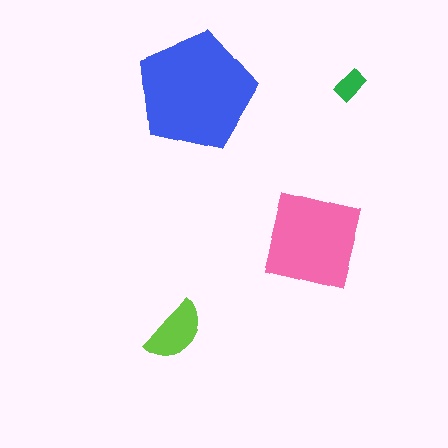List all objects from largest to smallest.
The blue pentagon, the pink square, the lime semicircle, the green rectangle.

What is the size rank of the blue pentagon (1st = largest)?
1st.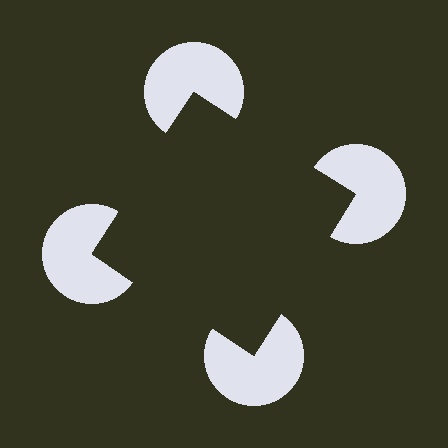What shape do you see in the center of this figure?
An illusory square — its edges are inferred from the aligned wedge cuts in the pac-man discs, not physically drawn.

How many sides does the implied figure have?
4 sides.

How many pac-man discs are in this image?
There are 4 — one at each vertex of the illusory square.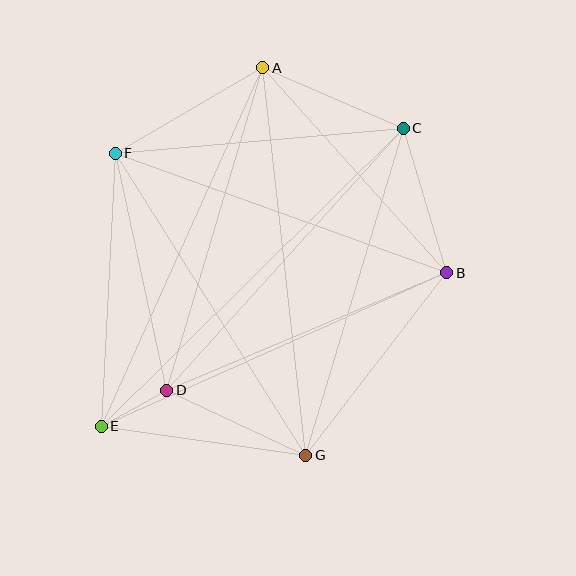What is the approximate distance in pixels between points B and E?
The distance between B and E is approximately 378 pixels.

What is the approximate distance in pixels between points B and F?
The distance between B and F is approximately 352 pixels.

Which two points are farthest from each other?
Points C and E are farthest from each other.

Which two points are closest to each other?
Points D and E are closest to each other.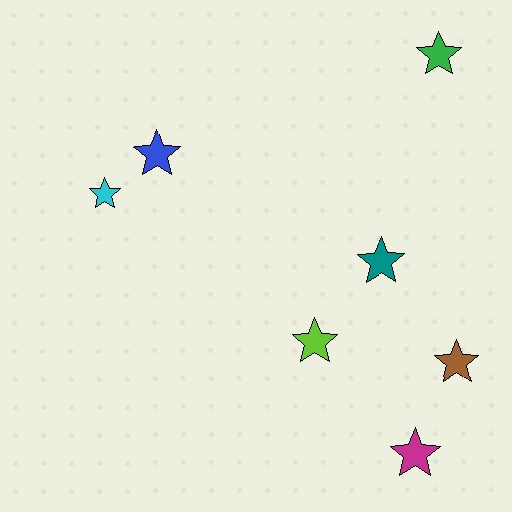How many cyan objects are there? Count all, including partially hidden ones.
There is 1 cyan object.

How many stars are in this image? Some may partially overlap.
There are 7 stars.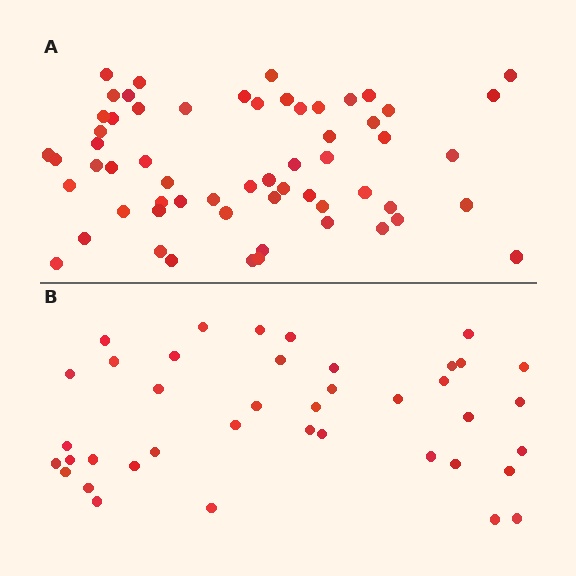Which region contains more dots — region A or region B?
Region A (the top region) has more dots.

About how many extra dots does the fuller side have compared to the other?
Region A has approximately 20 more dots than region B.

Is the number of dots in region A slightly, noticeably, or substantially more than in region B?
Region A has substantially more. The ratio is roughly 1.5 to 1.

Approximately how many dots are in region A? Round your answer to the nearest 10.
About 60 dots.